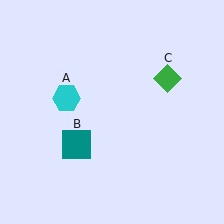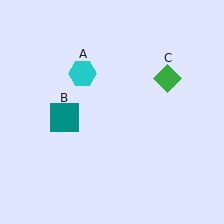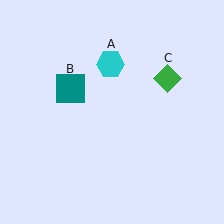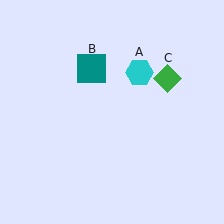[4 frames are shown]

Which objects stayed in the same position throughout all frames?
Green diamond (object C) remained stationary.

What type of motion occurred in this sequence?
The cyan hexagon (object A), teal square (object B) rotated clockwise around the center of the scene.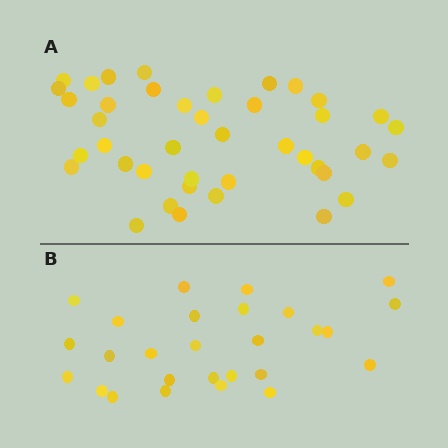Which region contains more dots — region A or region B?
Region A (the top region) has more dots.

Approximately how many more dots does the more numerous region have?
Region A has approximately 15 more dots than region B.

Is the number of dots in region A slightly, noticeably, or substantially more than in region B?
Region A has substantially more. The ratio is roughly 1.5 to 1.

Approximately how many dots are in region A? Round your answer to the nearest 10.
About 40 dots. (The exact count is 41, which rounds to 40.)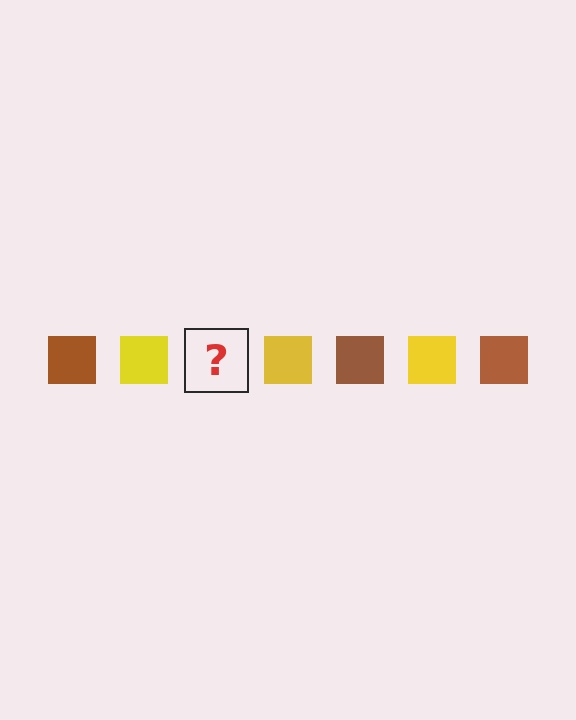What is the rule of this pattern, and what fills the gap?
The rule is that the pattern cycles through brown, yellow squares. The gap should be filled with a brown square.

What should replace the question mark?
The question mark should be replaced with a brown square.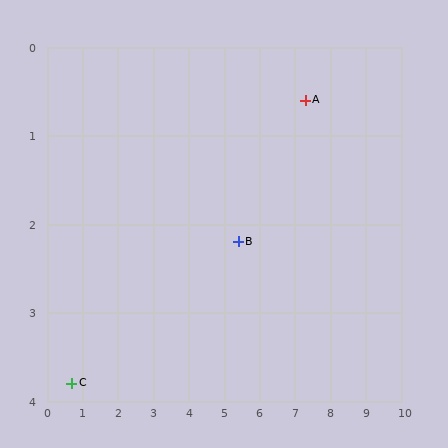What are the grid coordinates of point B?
Point B is at approximately (5.4, 2.2).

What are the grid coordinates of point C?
Point C is at approximately (0.7, 3.8).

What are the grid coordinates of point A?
Point A is at approximately (7.3, 0.6).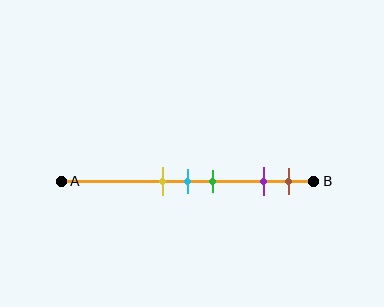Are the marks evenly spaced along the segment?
No, the marks are not evenly spaced.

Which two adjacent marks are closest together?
The yellow and cyan marks are the closest adjacent pair.